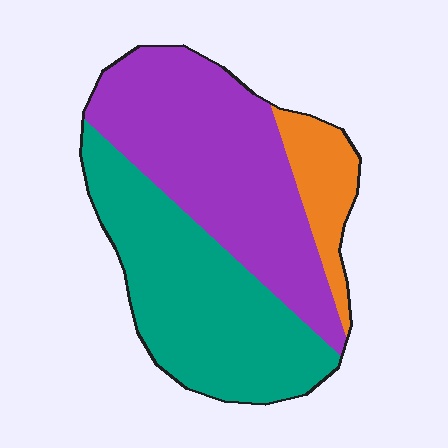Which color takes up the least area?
Orange, at roughly 10%.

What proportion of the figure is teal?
Teal takes up about two fifths (2/5) of the figure.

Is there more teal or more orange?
Teal.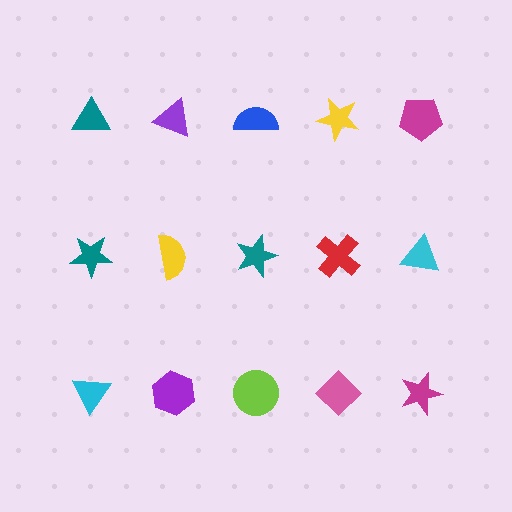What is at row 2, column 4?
A red cross.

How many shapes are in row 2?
5 shapes.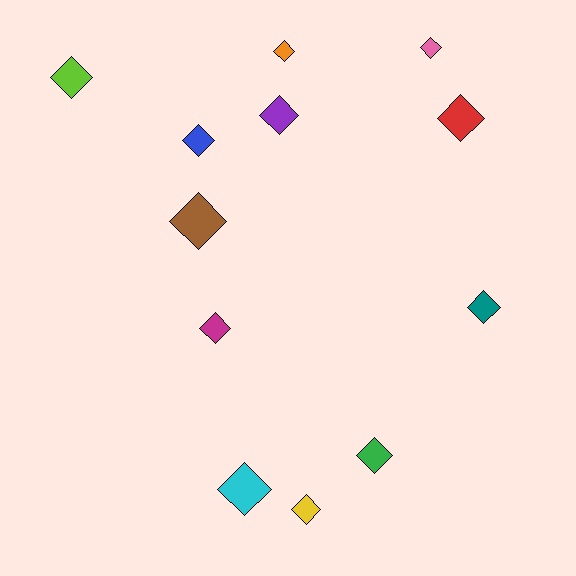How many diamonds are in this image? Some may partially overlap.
There are 12 diamonds.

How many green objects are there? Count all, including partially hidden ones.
There is 1 green object.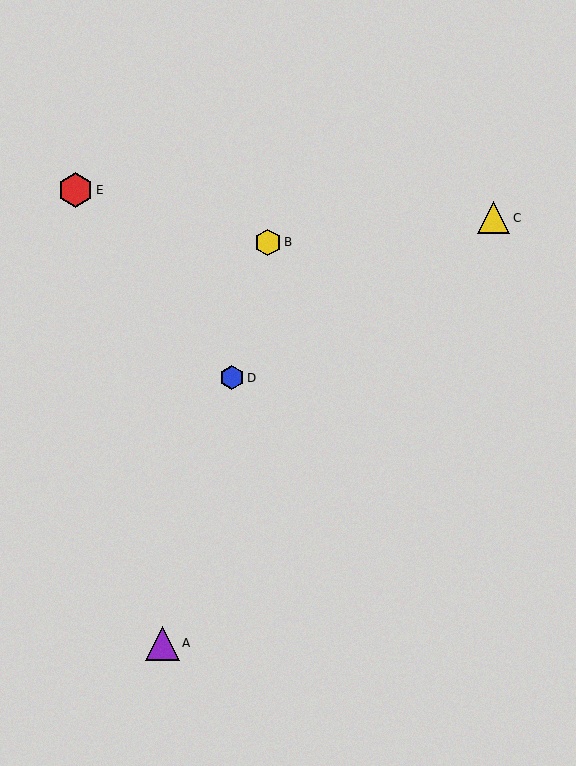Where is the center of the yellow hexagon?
The center of the yellow hexagon is at (268, 242).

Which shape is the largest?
The red hexagon (labeled E) is the largest.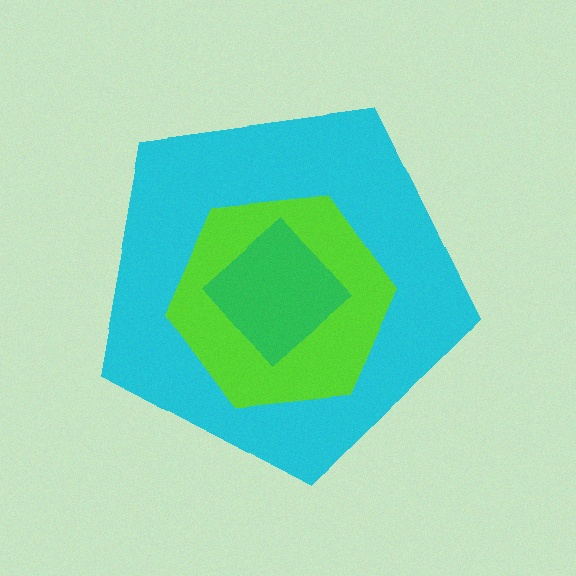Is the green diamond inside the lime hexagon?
Yes.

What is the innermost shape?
The green diamond.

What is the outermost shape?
The cyan pentagon.